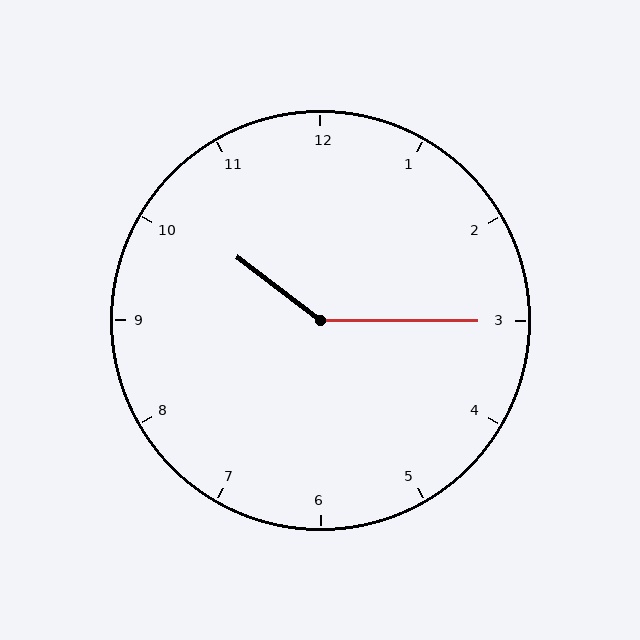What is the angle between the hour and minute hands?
Approximately 142 degrees.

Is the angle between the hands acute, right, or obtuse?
It is obtuse.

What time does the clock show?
10:15.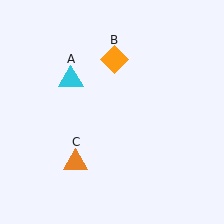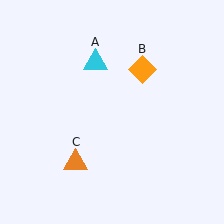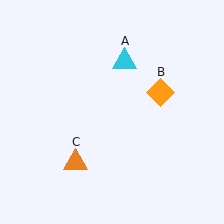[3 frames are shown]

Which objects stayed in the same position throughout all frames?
Orange triangle (object C) remained stationary.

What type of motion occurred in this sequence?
The cyan triangle (object A), orange diamond (object B) rotated clockwise around the center of the scene.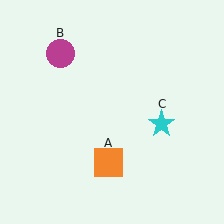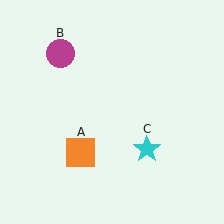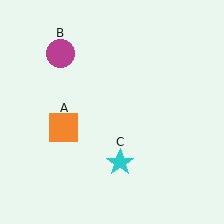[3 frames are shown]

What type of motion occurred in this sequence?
The orange square (object A), cyan star (object C) rotated clockwise around the center of the scene.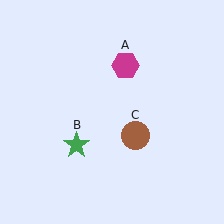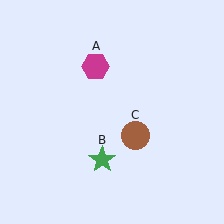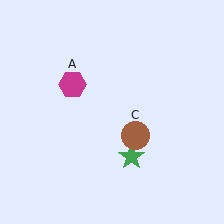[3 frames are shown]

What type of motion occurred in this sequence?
The magenta hexagon (object A), green star (object B) rotated counterclockwise around the center of the scene.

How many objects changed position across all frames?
2 objects changed position: magenta hexagon (object A), green star (object B).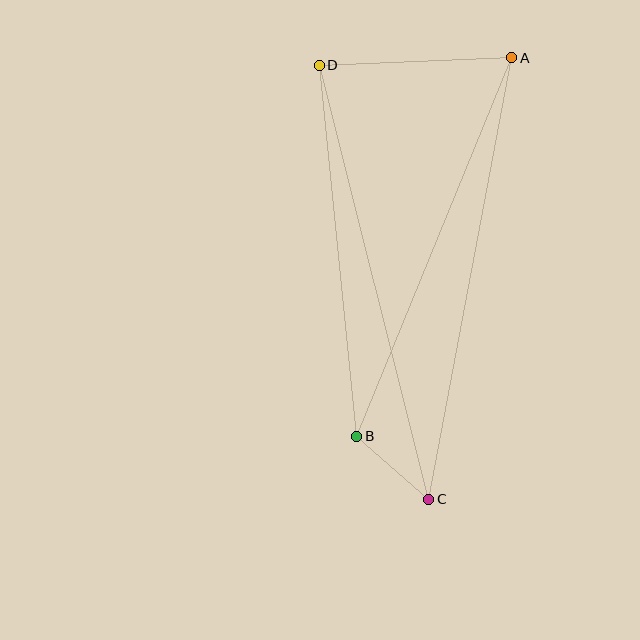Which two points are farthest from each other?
Points A and C are farthest from each other.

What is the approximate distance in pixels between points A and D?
The distance between A and D is approximately 192 pixels.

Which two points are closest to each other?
Points B and C are closest to each other.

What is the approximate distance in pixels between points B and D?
The distance between B and D is approximately 373 pixels.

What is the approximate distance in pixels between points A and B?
The distance between A and B is approximately 409 pixels.